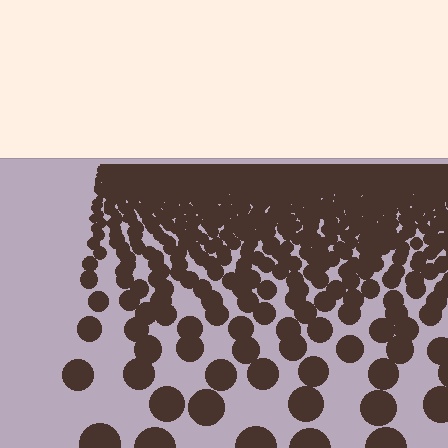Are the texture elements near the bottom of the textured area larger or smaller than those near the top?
Larger. Near the bottom, elements are closer to the viewer and appear at a bigger on-screen size.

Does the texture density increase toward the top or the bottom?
Density increases toward the top.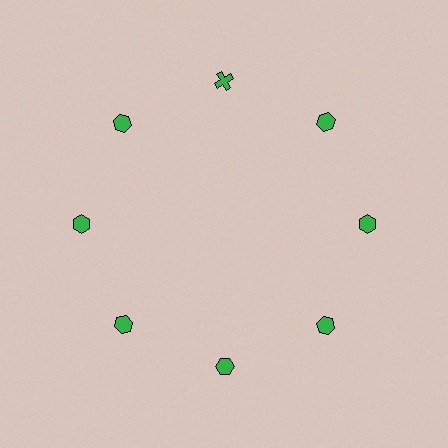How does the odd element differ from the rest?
It has a different shape: cross instead of hexagon.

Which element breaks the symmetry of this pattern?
The green cross at roughly the 12 o'clock position breaks the symmetry. All other shapes are green hexagons.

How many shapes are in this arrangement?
There are 8 shapes arranged in a ring pattern.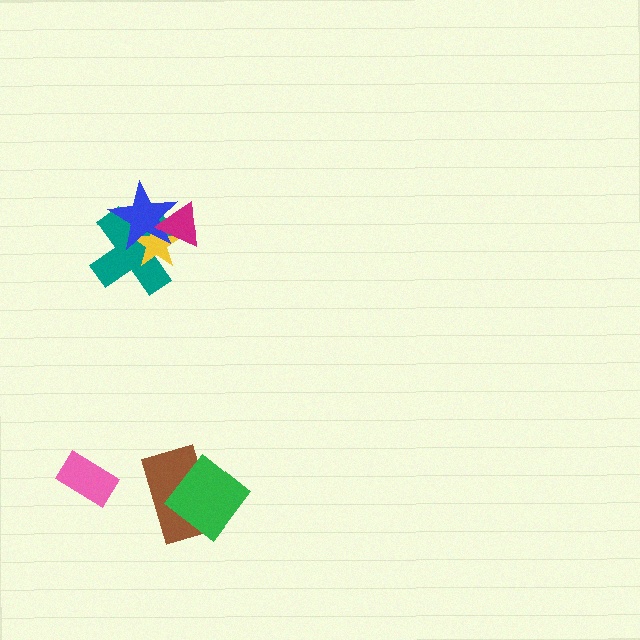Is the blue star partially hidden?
Yes, it is partially covered by another shape.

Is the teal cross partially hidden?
Yes, it is partially covered by another shape.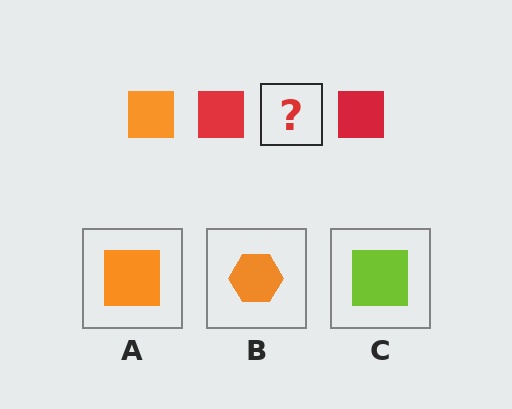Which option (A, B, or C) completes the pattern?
A.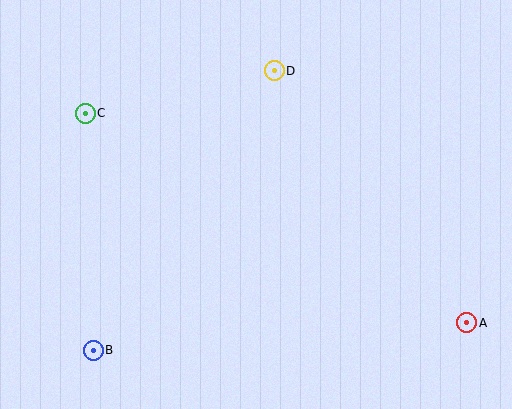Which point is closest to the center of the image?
Point D at (274, 71) is closest to the center.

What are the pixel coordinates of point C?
Point C is at (85, 113).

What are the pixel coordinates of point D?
Point D is at (274, 71).